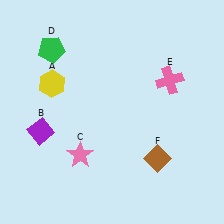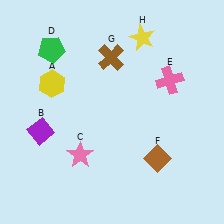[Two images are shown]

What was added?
A brown cross (G), a yellow star (H) were added in Image 2.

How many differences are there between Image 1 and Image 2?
There are 2 differences between the two images.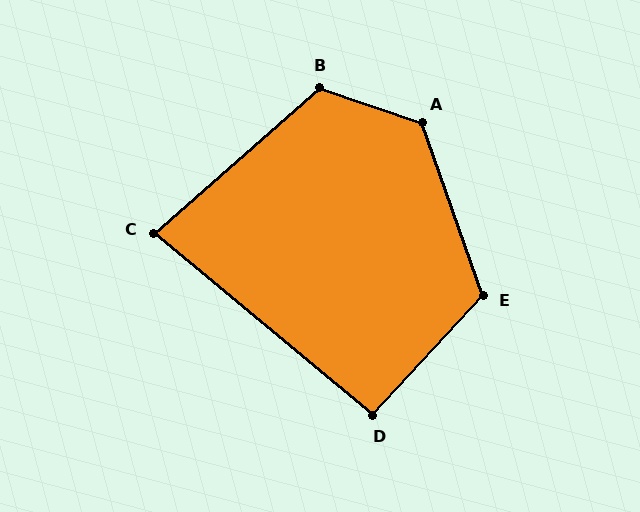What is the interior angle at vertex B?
Approximately 120 degrees (obtuse).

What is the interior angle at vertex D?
Approximately 93 degrees (approximately right).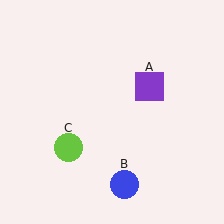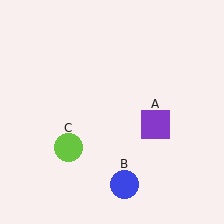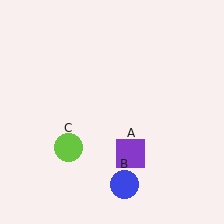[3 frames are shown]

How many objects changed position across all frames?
1 object changed position: purple square (object A).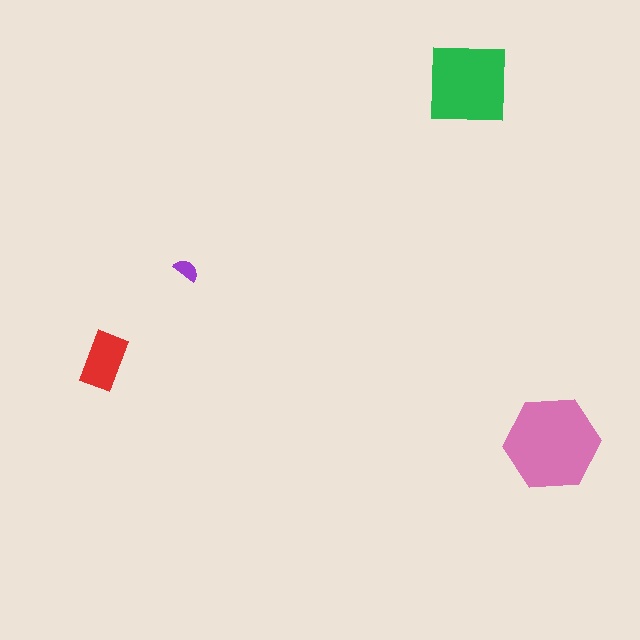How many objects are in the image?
There are 4 objects in the image.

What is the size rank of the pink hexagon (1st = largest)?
1st.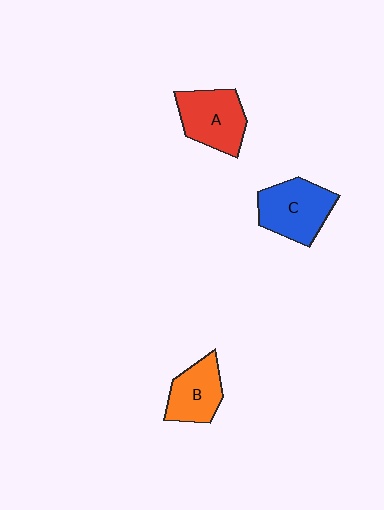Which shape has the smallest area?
Shape B (orange).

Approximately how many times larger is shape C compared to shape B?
Approximately 1.3 times.